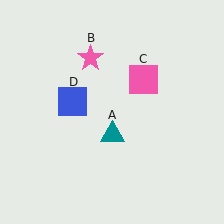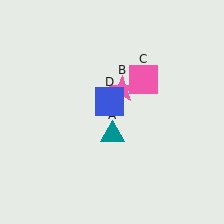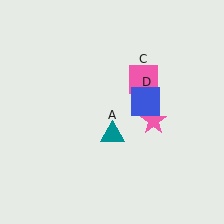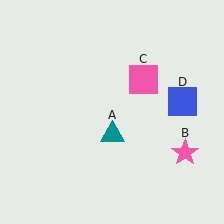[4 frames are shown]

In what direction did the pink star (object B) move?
The pink star (object B) moved down and to the right.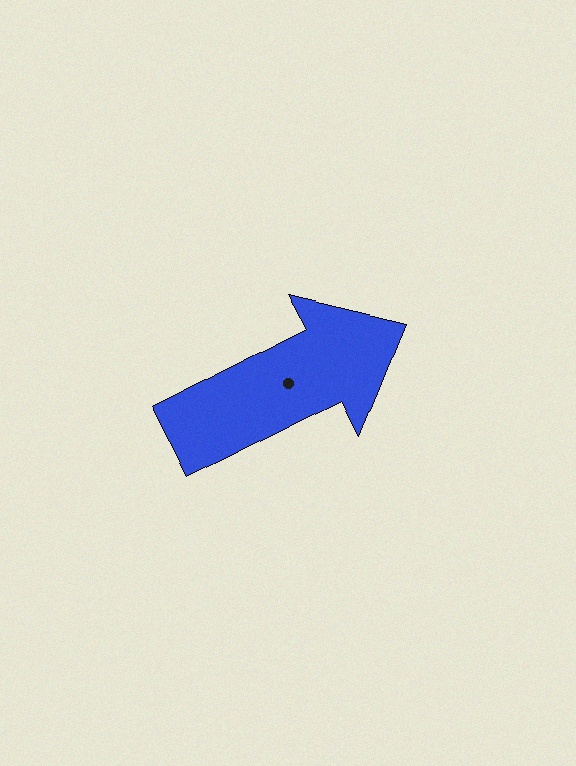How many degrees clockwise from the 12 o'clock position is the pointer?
Approximately 63 degrees.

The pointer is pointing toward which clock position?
Roughly 2 o'clock.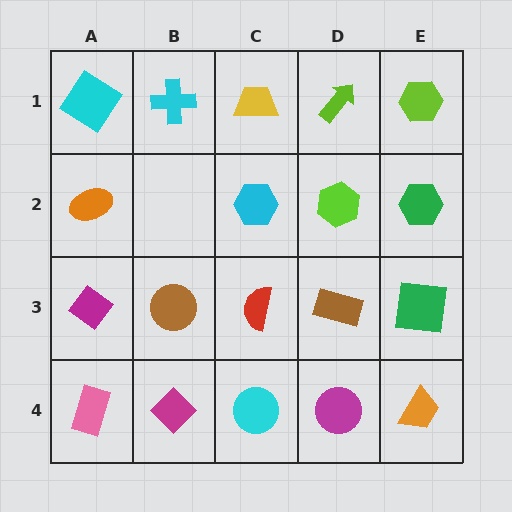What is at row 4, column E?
An orange trapezoid.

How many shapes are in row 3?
5 shapes.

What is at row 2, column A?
An orange ellipse.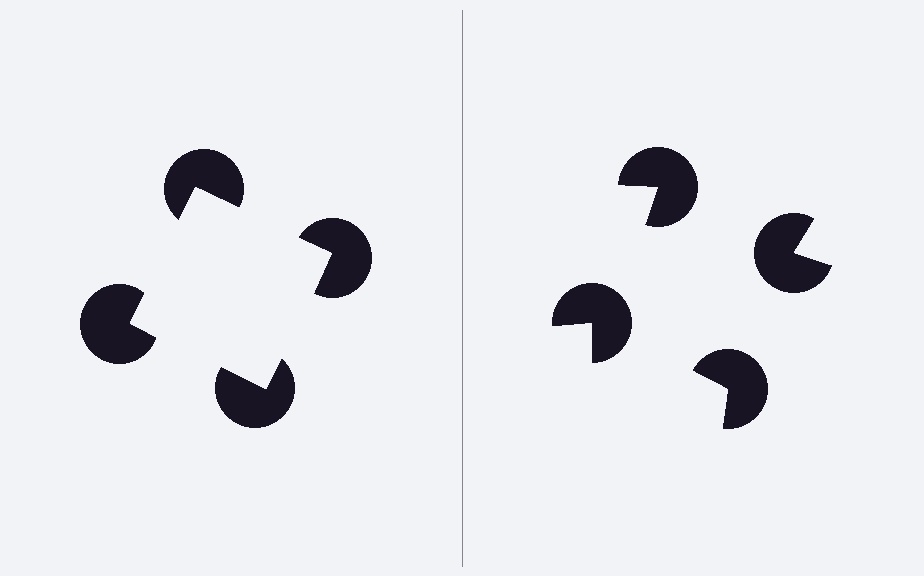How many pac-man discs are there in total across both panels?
8 — 4 on each side.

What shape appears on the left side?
An illusory square.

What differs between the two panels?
The pac-man discs are positioned identically on both sides; only the wedge orientations differ. On the left they align to a square; on the right they are misaligned.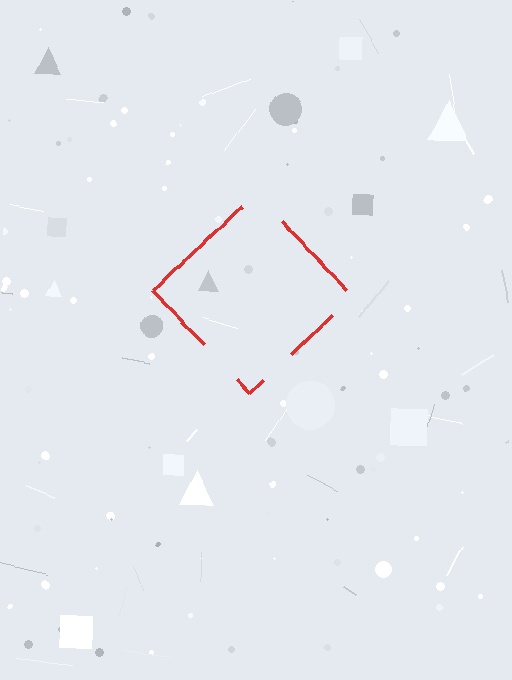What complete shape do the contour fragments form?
The contour fragments form a diamond.